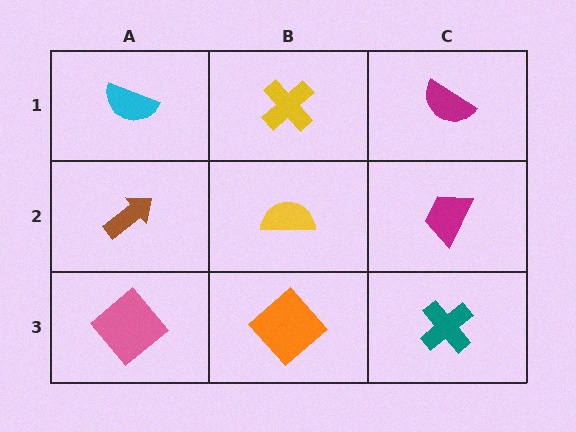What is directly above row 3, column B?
A yellow semicircle.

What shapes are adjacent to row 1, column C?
A magenta trapezoid (row 2, column C), a yellow cross (row 1, column B).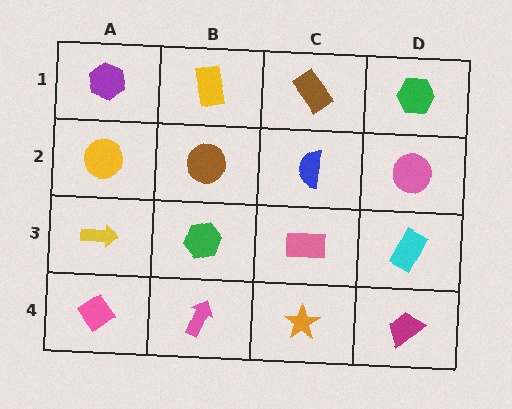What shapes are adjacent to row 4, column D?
A cyan rectangle (row 3, column D), an orange star (row 4, column C).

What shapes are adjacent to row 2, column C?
A brown rectangle (row 1, column C), a pink rectangle (row 3, column C), a brown circle (row 2, column B), a pink circle (row 2, column D).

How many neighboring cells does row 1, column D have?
2.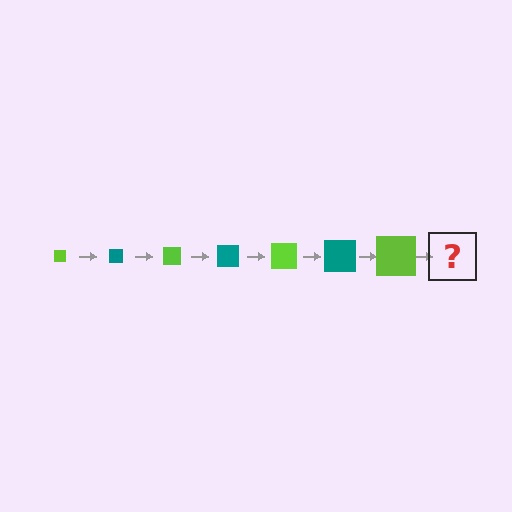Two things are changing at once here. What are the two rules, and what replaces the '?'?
The two rules are that the square grows larger each step and the color cycles through lime and teal. The '?' should be a teal square, larger than the previous one.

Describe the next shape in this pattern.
It should be a teal square, larger than the previous one.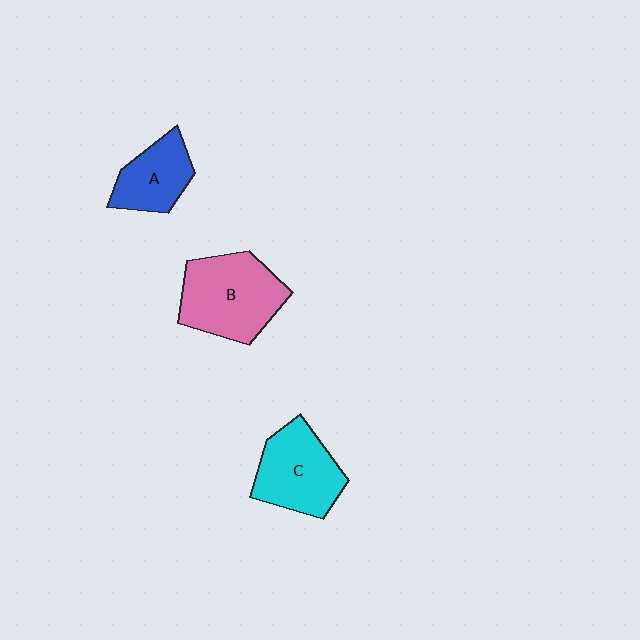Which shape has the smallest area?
Shape A (blue).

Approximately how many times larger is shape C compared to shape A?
Approximately 1.4 times.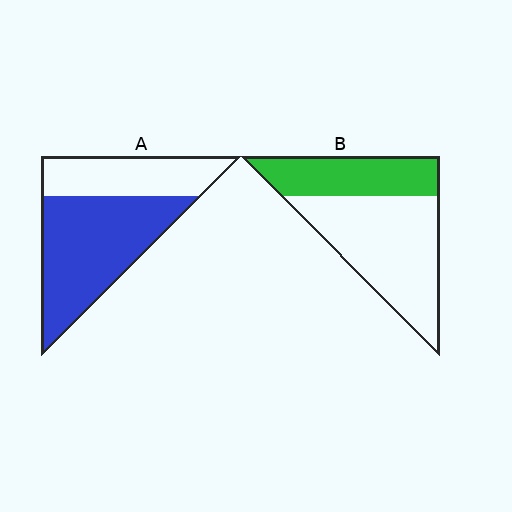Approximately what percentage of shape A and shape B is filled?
A is approximately 65% and B is approximately 35%.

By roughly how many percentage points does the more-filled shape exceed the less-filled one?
By roughly 30 percentage points (A over B).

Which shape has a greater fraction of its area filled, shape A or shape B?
Shape A.